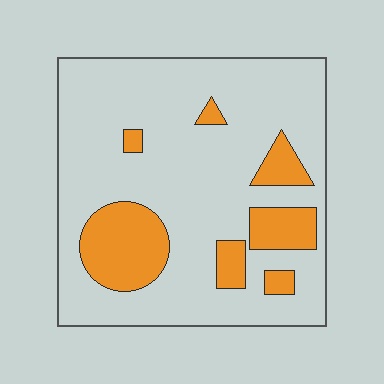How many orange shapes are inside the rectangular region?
7.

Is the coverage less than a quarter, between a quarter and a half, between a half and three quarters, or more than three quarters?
Less than a quarter.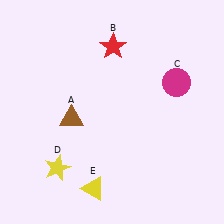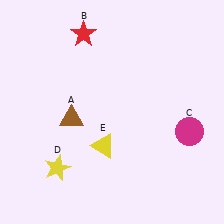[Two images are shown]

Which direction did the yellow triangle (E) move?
The yellow triangle (E) moved up.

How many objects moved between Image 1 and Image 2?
3 objects moved between the two images.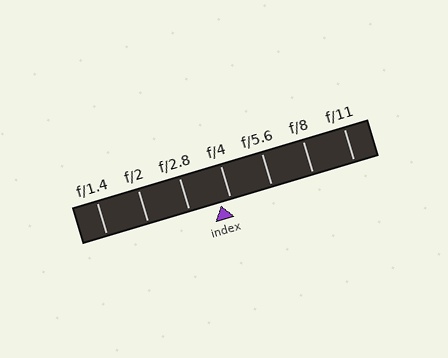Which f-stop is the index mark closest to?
The index mark is closest to f/4.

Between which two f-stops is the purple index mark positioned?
The index mark is between f/2.8 and f/4.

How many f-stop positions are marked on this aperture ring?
There are 7 f-stop positions marked.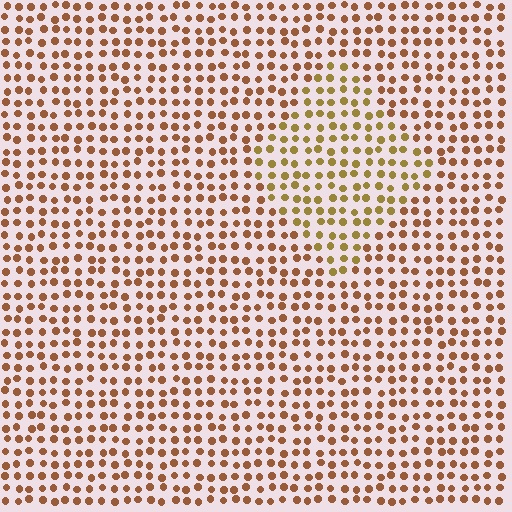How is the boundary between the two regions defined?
The boundary is defined purely by a slight shift in hue (about 27 degrees). Spacing, size, and orientation are identical on both sides.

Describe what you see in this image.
The image is filled with small brown elements in a uniform arrangement. A diamond-shaped region is visible where the elements are tinted to a slightly different hue, forming a subtle color boundary.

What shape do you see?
I see a diamond.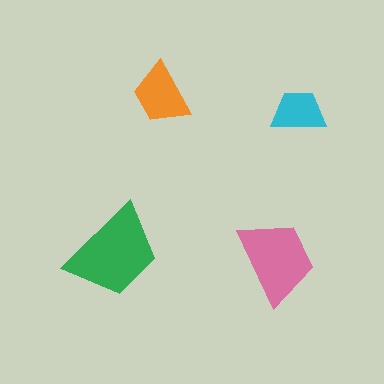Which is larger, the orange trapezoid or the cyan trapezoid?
The orange one.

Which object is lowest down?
The pink trapezoid is bottommost.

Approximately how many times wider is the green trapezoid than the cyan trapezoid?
About 2 times wider.